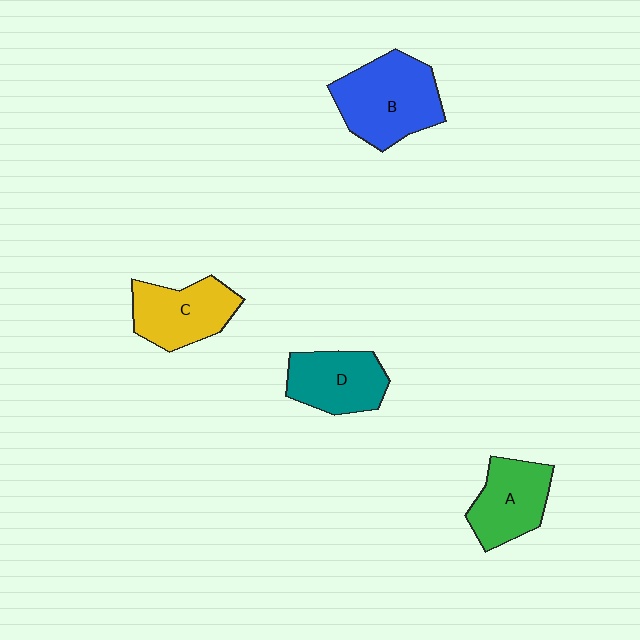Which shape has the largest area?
Shape B (blue).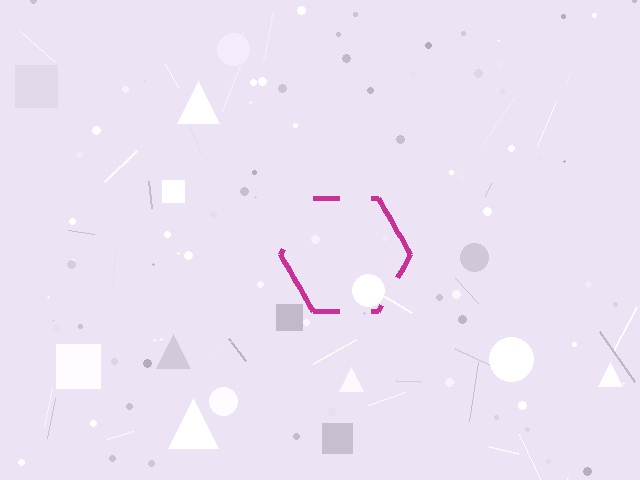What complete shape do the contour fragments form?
The contour fragments form a hexagon.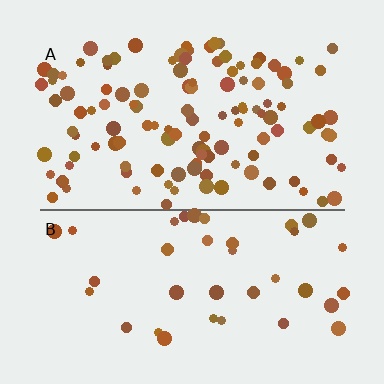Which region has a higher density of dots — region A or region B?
A (the top).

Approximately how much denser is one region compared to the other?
Approximately 3.1× — region A over region B.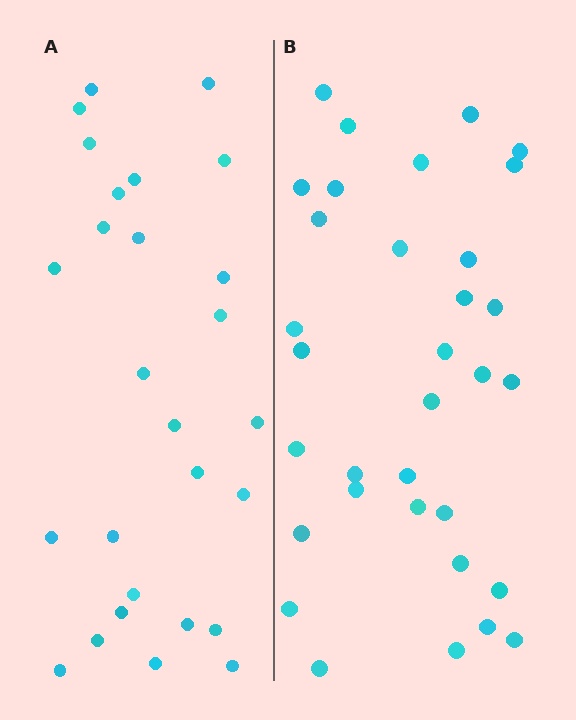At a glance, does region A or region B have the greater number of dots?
Region B (the right region) has more dots.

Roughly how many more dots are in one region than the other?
Region B has about 6 more dots than region A.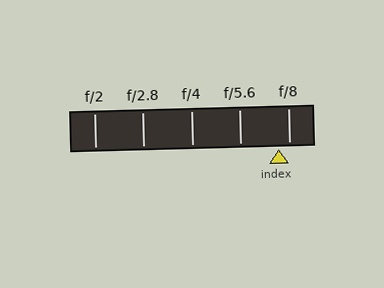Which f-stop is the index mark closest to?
The index mark is closest to f/8.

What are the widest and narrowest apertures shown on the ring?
The widest aperture shown is f/2 and the narrowest is f/8.